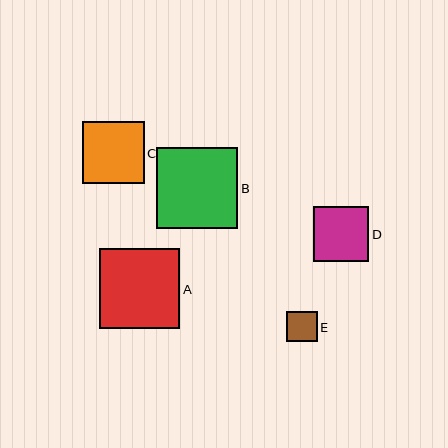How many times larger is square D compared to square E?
Square D is approximately 1.8 times the size of square E.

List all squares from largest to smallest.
From largest to smallest: B, A, C, D, E.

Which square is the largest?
Square B is the largest with a size of approximately 81 pixels.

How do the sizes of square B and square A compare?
Square B and square A are approximately the same size.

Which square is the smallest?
Square E is the smallest with a size of approximately 30 pixels.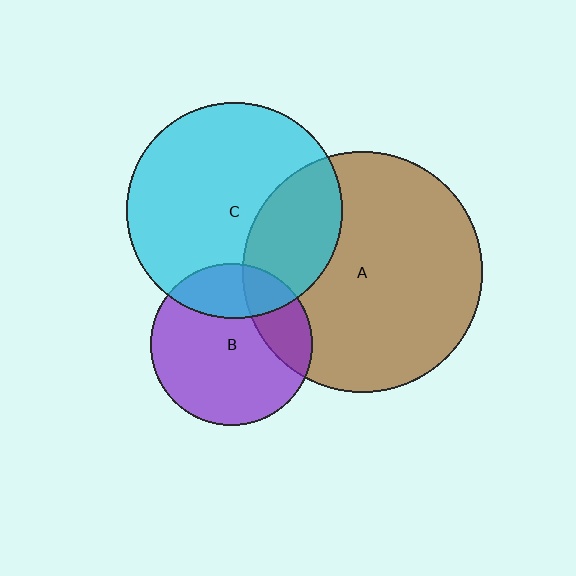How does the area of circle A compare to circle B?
Approximately 2.2 times.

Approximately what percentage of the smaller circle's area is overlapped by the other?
Approximately 30%.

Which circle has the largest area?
Circle A (brown).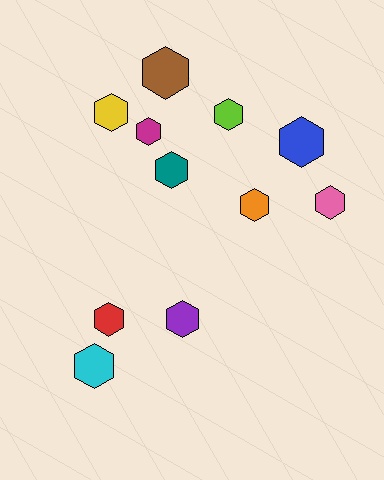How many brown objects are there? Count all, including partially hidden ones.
There is 1 brown object.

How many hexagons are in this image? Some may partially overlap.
There are 11 hexagons.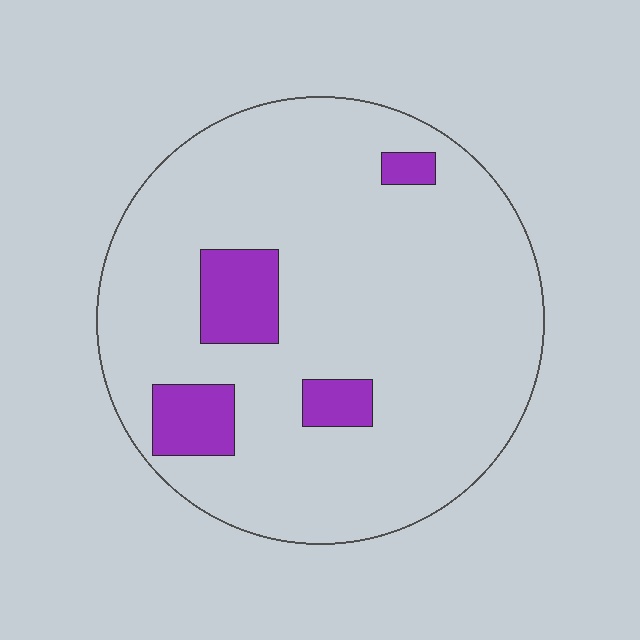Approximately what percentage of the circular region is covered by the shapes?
Approximately 10%.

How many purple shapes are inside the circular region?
4.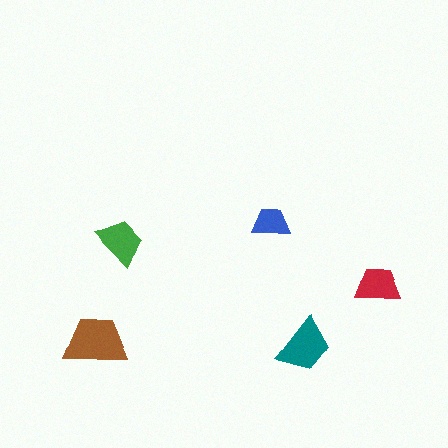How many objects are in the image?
There are 5 objects in the image.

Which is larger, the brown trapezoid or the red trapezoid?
The brown one.